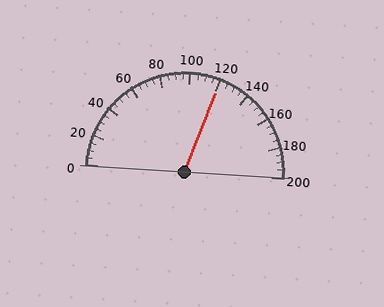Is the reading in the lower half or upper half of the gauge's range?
The reading is in the upper half of the range (0 to 200).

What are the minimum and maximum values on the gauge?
The gauge ranges from 0 to 200.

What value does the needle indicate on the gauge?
The needle indicates approximately 120.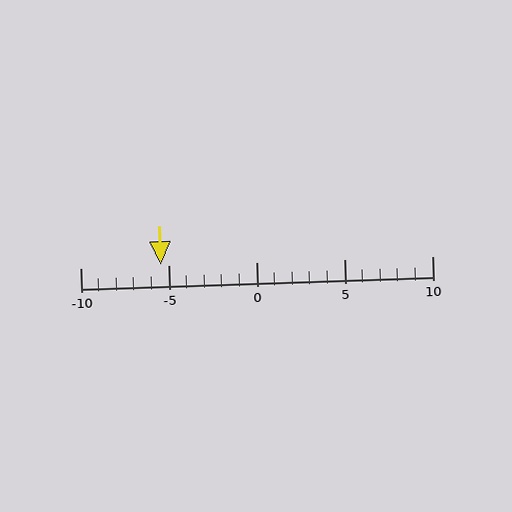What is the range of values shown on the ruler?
The ruler shows values from -10 to 10.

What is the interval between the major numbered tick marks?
The major tick marks are spaced 5 units apart.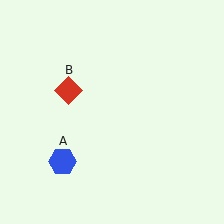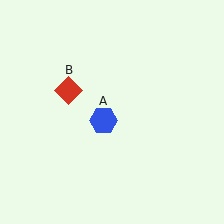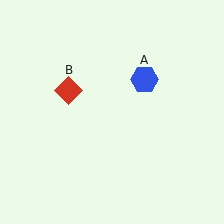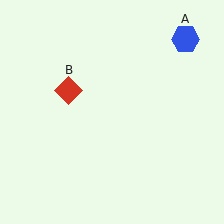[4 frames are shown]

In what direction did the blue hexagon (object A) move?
The blue hexagon (object A) moved up and to the right.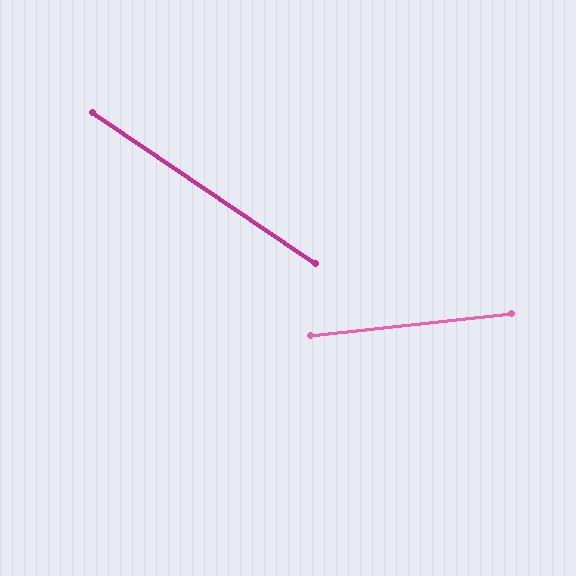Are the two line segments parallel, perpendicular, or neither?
Neither parallel nor perpendicular — they differ by about 41°.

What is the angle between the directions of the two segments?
Approximately 41 degrees.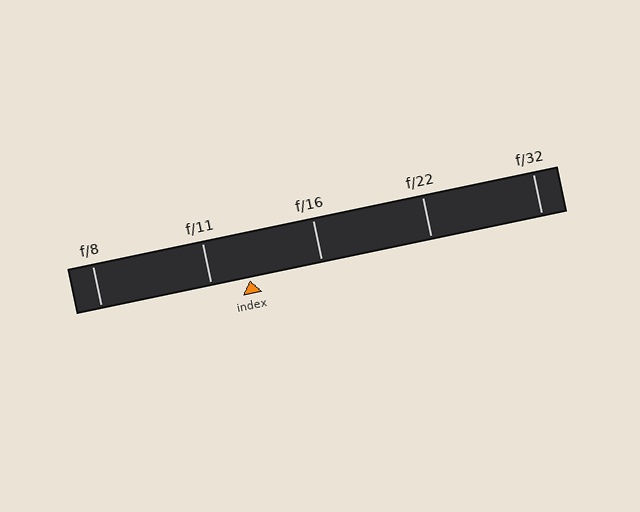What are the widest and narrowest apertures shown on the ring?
The widest aperture shown is f/8 and the narrowest is f/32.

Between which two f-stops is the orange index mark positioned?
The index mark is between f/11 and f/16.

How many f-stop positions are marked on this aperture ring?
There are 5 f-stop positions marked.